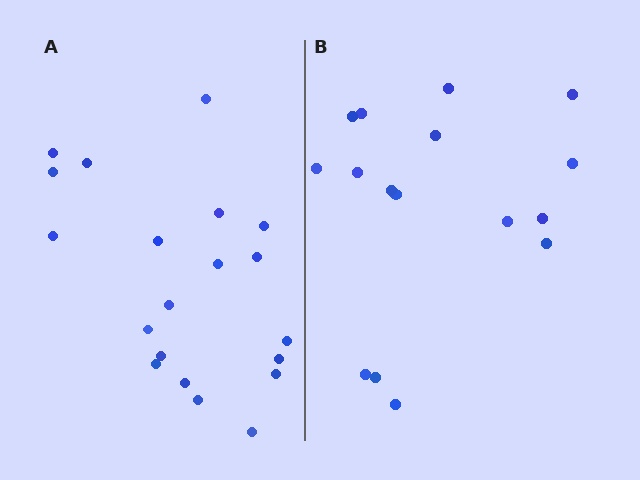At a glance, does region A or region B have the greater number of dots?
Region A (the left region) has more dots.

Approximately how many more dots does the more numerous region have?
Region A has about 4 more dots than region B.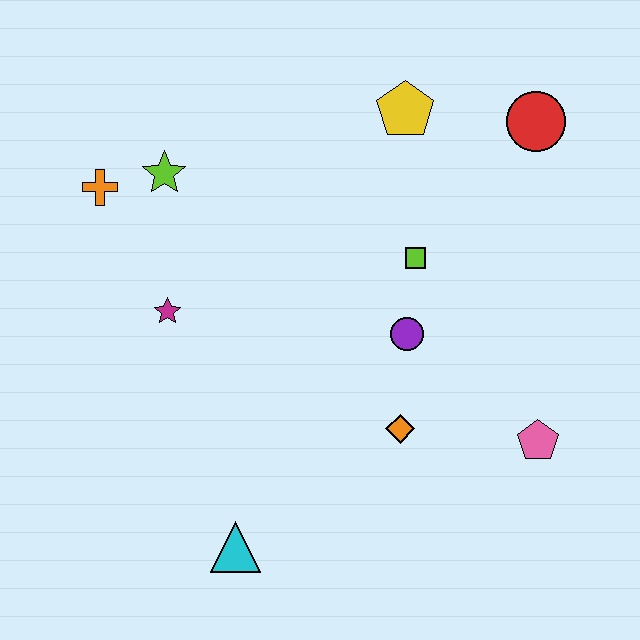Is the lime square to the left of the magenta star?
No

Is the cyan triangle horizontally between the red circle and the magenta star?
Yes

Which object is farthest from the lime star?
The pink pentagon is farthest from the lime star.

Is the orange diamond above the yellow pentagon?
No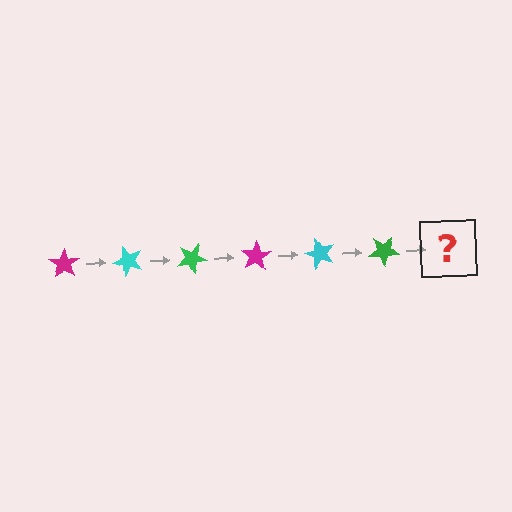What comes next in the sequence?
The next element should be a magenta star, rotated 300 degrees from the start.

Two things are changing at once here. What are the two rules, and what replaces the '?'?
The two rules are that it rotates 50 degrees each step and the color cycles through magenta, cyan, and green. The '?' should be a magenta star, rotated 300 degrees from the start.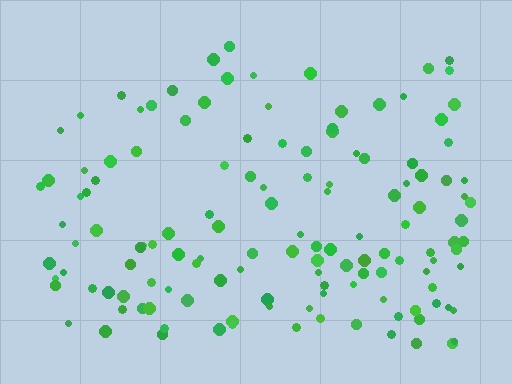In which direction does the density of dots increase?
From top to bottom, with the bottom side densest.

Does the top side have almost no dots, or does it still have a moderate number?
Still a moderate number, just noticeably fewer than the bottom.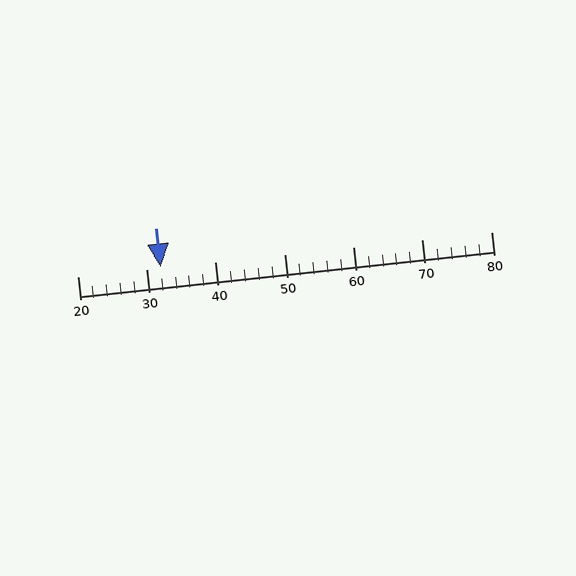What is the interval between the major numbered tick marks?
The major tick marks are spaced 10 units apart.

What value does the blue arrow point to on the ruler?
The blue arrow points to approximately 32.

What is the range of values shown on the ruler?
The ruler shows values from 20 to 80.